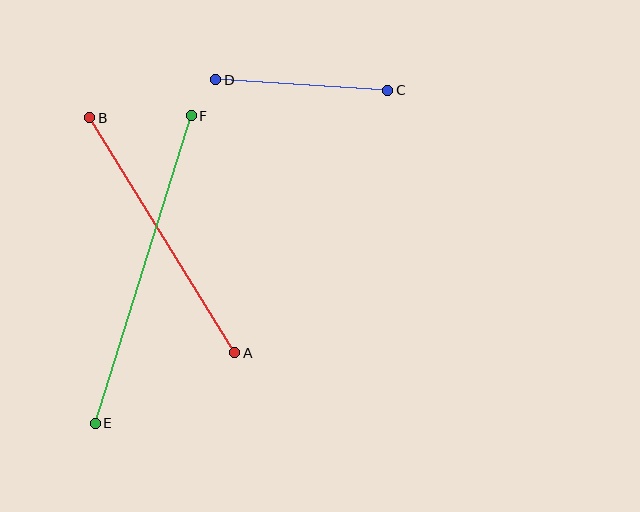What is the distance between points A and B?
The distance is approximately 276 pixels.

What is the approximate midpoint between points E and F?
The midpoint is at approximately (143, 269) pixels.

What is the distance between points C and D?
The distance is approximately 172 pixels.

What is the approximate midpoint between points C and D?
The midpoint is at approximately (302, 85) pixels.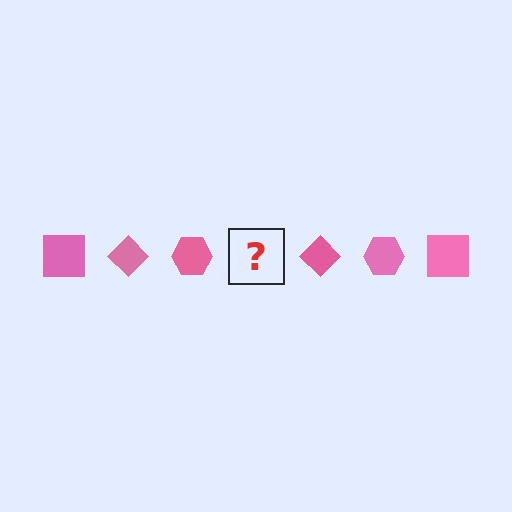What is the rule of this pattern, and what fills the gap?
The rule is that the pattern cycles through square, diamond, hexagon shapes in pink. The gap should be filled with a pink square.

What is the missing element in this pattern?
The missing element is a pink square.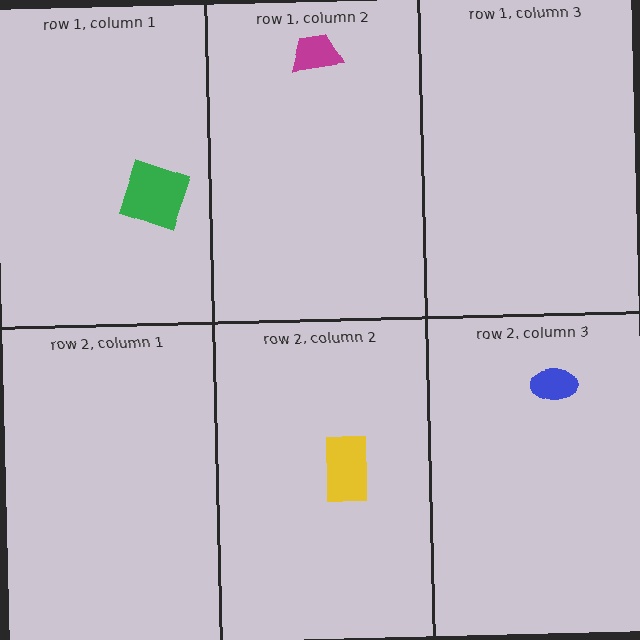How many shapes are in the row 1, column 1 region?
1.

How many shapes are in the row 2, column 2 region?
1.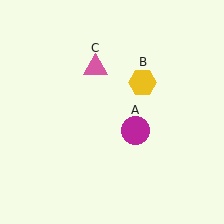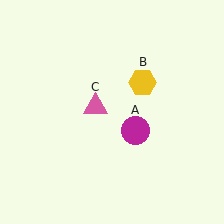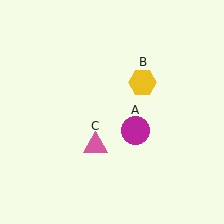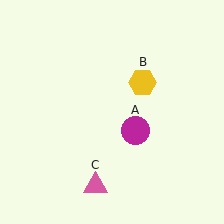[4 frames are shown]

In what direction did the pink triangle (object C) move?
The pink triangle (object C) moved down.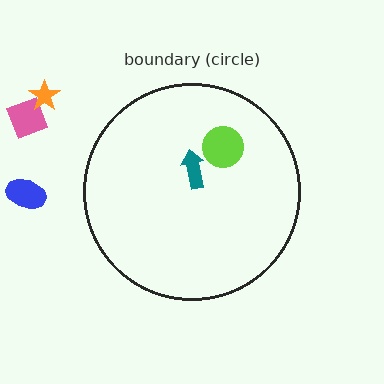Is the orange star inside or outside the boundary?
Outside.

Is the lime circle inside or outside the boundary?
Inside.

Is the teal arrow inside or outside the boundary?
Inside.